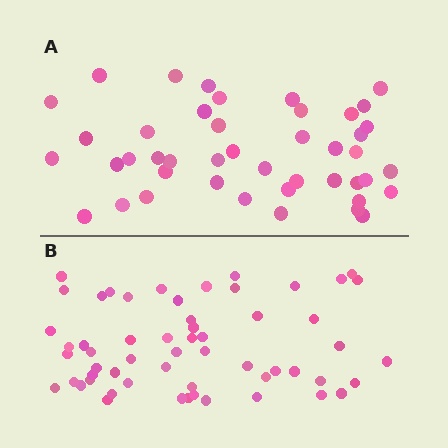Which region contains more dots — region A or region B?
Region B (the bottom region) has more dots.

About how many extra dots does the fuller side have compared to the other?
Region B has approximately 15 more dots than region A.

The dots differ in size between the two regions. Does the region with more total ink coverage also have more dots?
No. Region A has more total ink coverage because its dots are larger, but region B actually contains more individual dots. Total area can be misleading — the number of items is what matters here.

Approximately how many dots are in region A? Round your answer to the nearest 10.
About 40 dots. (The exact count is 44, which rounds to 40.)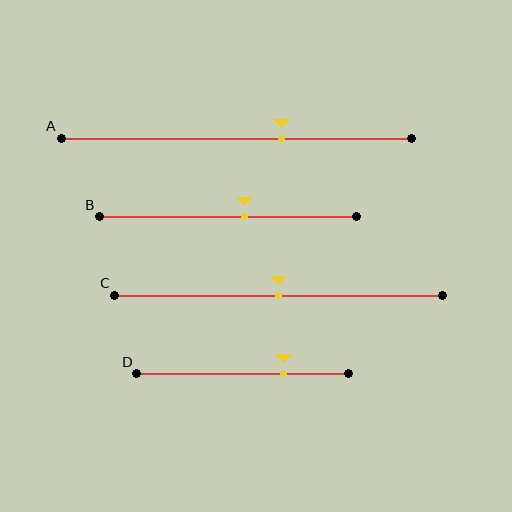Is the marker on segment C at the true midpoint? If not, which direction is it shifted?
Yes, the marker on segment C is at the true midpoint.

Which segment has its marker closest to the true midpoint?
Segment C has its marker closest to the true midpoint.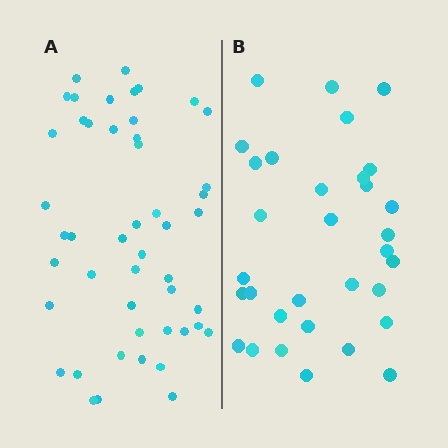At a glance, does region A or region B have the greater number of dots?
Region A (the left region) has more dots.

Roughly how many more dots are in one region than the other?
Region A has approximately 15 more dots than region B.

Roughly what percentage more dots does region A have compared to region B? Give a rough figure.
About 50% more.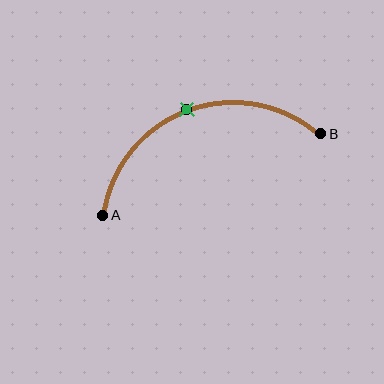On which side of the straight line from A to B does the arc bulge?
The arc bulges above the straight line connecting A and B.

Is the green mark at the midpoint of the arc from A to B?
Yes. The green mark lies on the arc at equal arc-length from both A and B — it is the arc midpoint.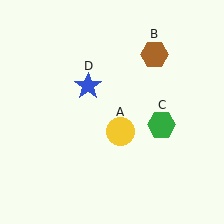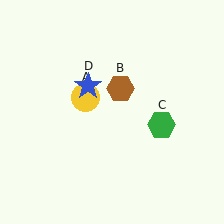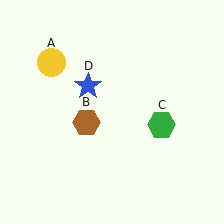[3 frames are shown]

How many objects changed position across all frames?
2 objects changed position: yellow circle (object A), brown hexagon (object B).